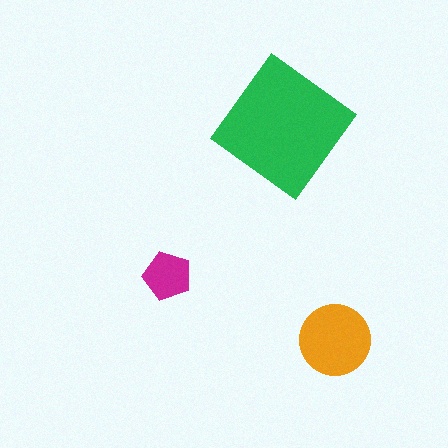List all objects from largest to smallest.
The green diamond, the orange circle, the magenta pentagon.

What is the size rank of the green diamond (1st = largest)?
1st.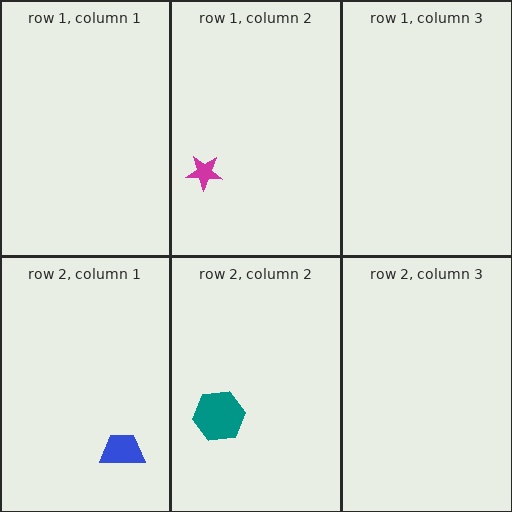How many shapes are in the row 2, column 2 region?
1.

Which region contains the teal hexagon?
The row 2, column 2 region.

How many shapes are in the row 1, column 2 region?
1.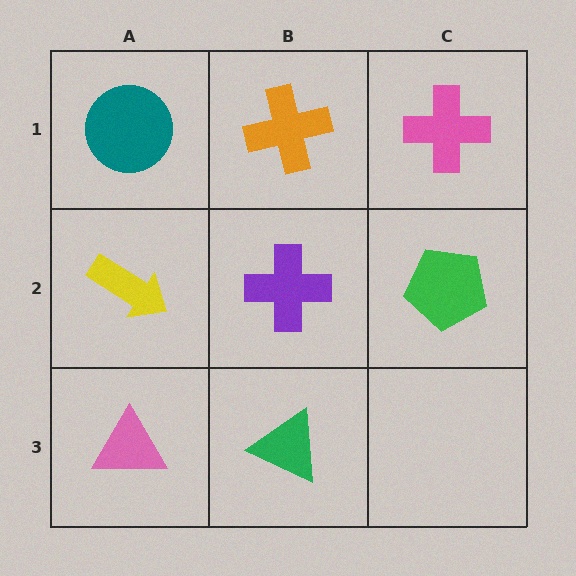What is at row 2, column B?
A purple cross.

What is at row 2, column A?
A yellow arrow.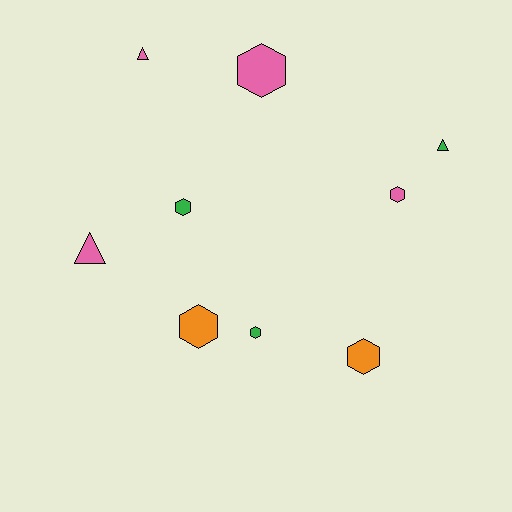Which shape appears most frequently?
Hexagon, with 6 objects.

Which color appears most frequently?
Pink, with 4 objects.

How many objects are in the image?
There are 9 objects.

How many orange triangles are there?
There are no orange triangles.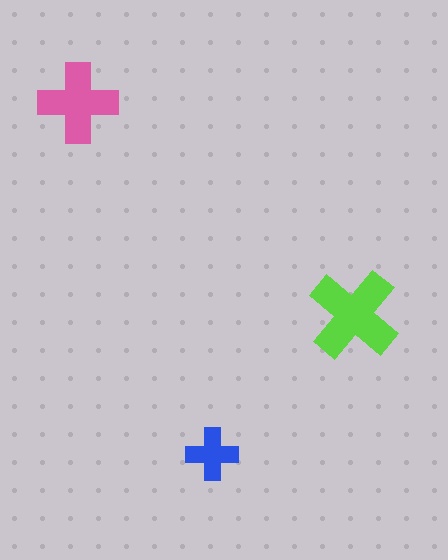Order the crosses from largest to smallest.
the lime one, the pink one, the blue one.